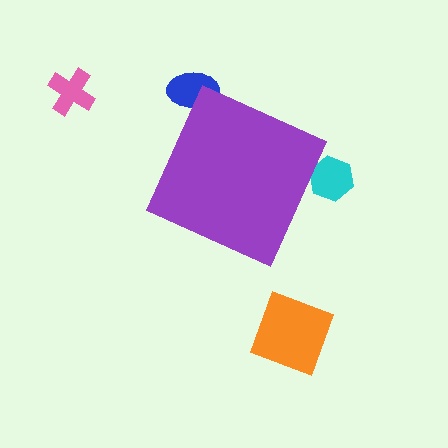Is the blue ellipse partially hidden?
Yes, the blue ellipse is partially hidden behind the purple diamond.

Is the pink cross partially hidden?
No, the pink cross is fully visible.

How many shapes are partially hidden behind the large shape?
2 shapes are partially hidden.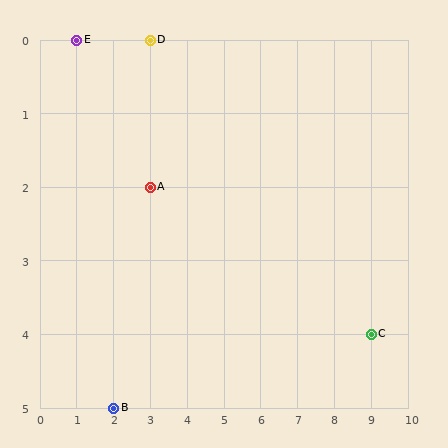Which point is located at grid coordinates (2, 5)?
Point B is at (2, 5).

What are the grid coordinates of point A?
Point A is at grid coordinates (3, 2).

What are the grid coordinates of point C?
Point C is at grid coordinates (9, 4).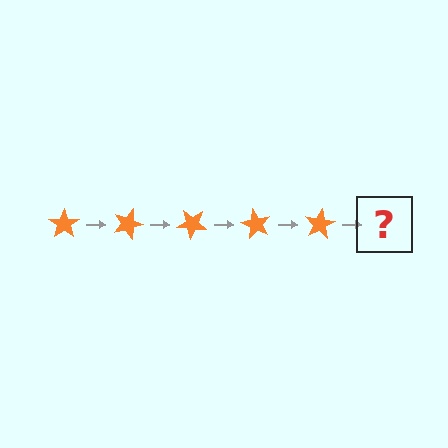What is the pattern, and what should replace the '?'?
The pattern is that the star rotates 20 degrees each step. The '?' should be an orange star rotated 100 degrees.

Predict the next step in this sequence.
The next step is an orange star rotated 100 degrees.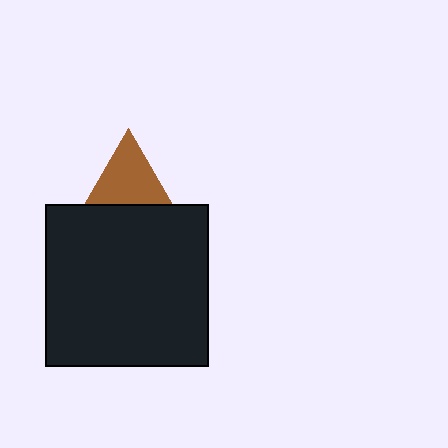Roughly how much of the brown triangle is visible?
About half of it is visible (roughly 53%).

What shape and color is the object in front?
The object in front is a black square.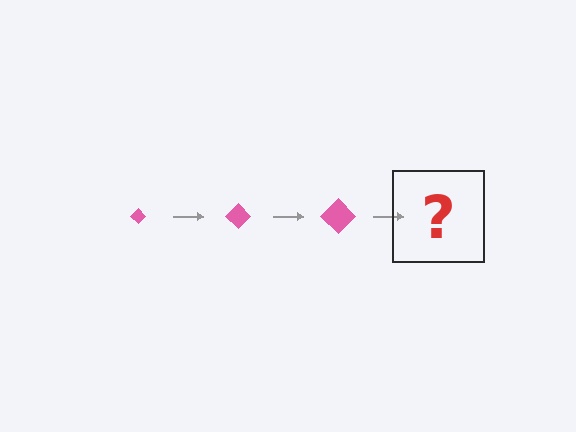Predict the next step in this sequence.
The next step is a pink diamond, larger than the previous one.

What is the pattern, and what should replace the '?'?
The pattern is that the diamond gets progressively larger each step. The '?' should be a pink diamond, larger than the previous one.